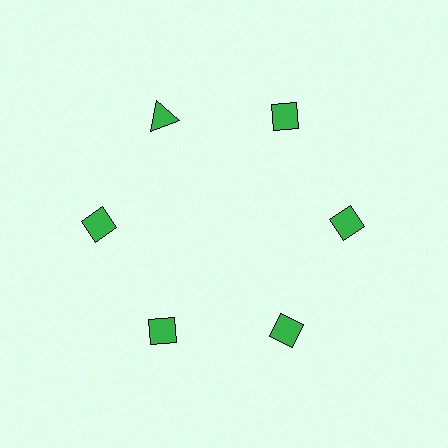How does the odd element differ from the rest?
It has a different shape: triangle instead of diamond.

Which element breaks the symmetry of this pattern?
The green triangle at roughly the 11 o'clock position breaks the symmetry. All other shapes are green diamonds.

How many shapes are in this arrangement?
There are 6 shapes arranged in a ring pattern.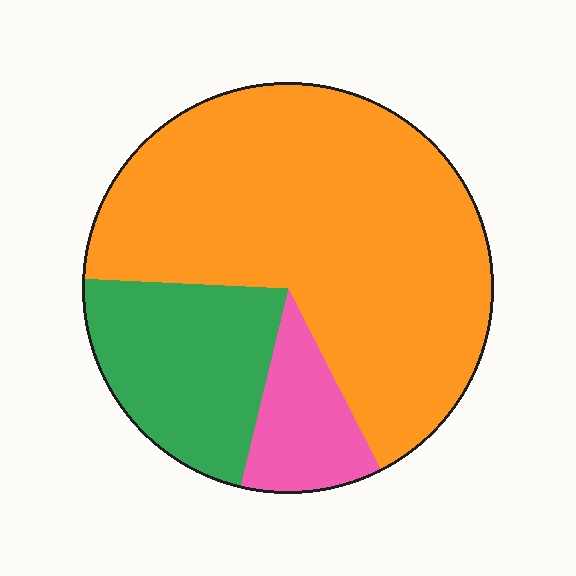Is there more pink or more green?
Green.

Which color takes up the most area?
Orange, at roughly 65%.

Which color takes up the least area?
Pink, at roughly 10%.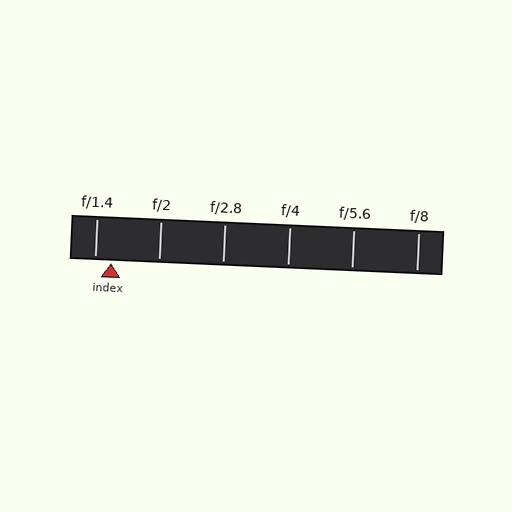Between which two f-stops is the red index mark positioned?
The index mark is between f/1.4 and f/2.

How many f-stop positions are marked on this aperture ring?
There are 6 f-stop positions marked.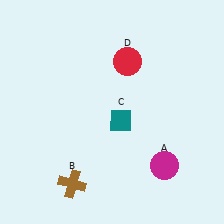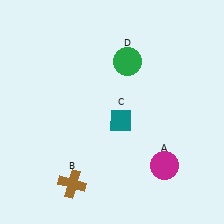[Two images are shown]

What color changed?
The circle (D) changed from red in Image 1 to green in Image 2.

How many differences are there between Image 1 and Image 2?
There is 1 difference between the two images.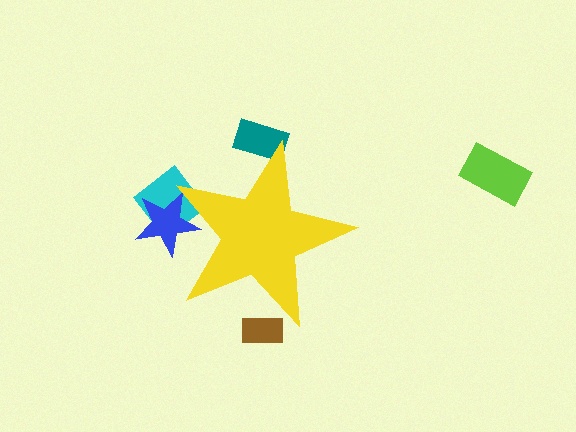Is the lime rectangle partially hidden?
No, the lime rectangle is fully visible.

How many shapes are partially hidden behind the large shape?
4 shapes are partially hidden.